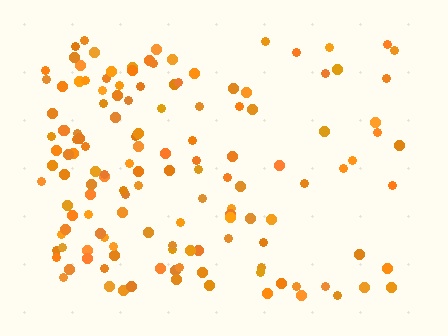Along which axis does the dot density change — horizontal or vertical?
Horizontal.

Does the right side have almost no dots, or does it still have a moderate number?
Still a moderate number, just noticeably fewer than the left.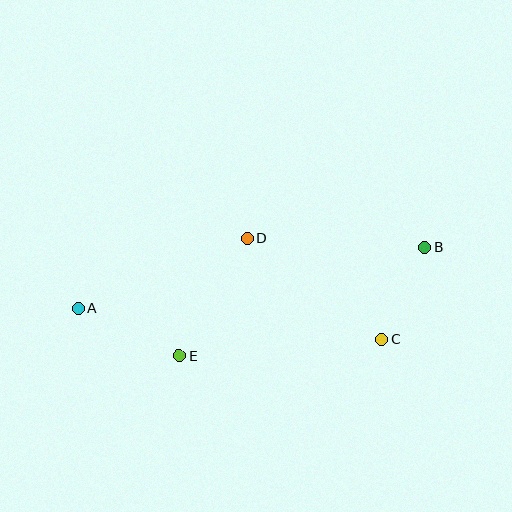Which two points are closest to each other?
Points B and C are closest to each other.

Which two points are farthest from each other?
Points A and B are farthest from each other.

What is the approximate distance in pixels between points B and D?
The distance between B and D is approximately 178 pixels.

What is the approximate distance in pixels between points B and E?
The distance between B and E is approximately 268 pixels.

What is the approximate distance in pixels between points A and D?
The distance between A and D is approximately 183 pixels.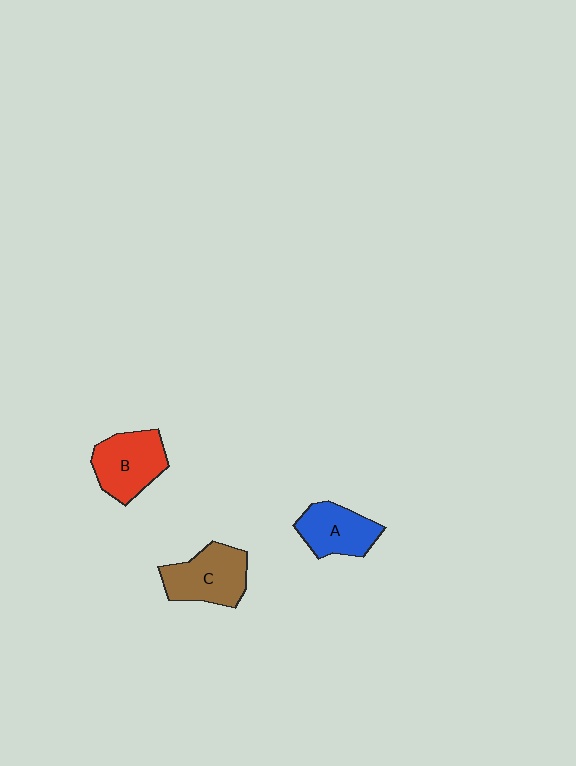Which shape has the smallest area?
Shape A (blue).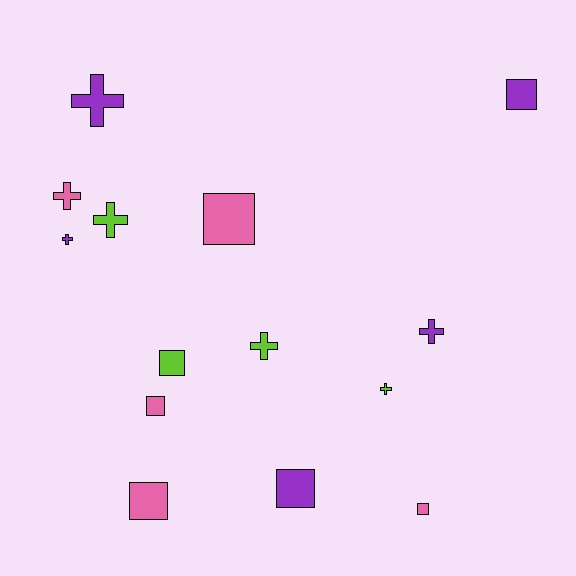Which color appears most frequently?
Pink, with 5 objects.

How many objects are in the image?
There are 14 objects.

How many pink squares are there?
There are 4 pink squares.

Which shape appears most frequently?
Cross, with 7 objects.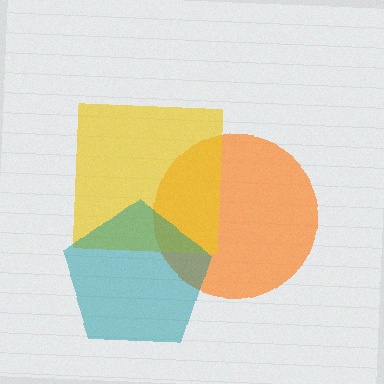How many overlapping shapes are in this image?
There are 3 overlapping shapes in the image.